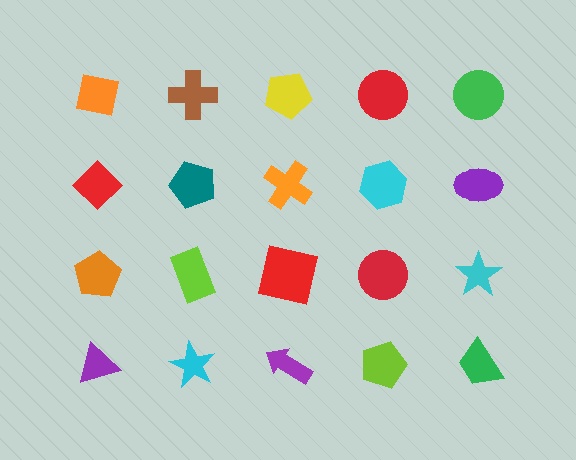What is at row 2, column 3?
An orange cross.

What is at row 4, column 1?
A purple triangle.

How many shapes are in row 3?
5 shapes.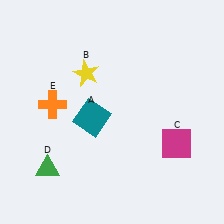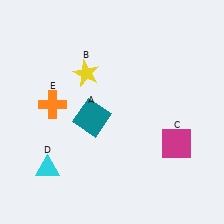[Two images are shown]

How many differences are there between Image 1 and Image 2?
There is 1 difference between the two images.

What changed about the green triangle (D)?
In Image 1, D is green. In Image 2, it changed to cyan.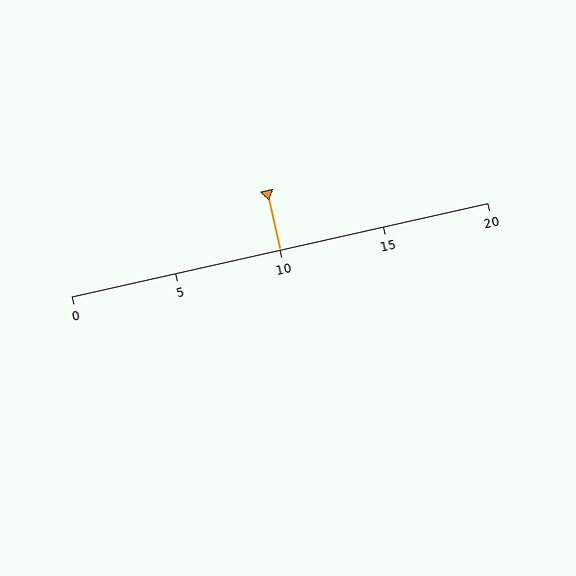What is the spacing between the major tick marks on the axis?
The major ticks are spaced 5 apart.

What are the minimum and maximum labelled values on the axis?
The axis runs from 0 to 20.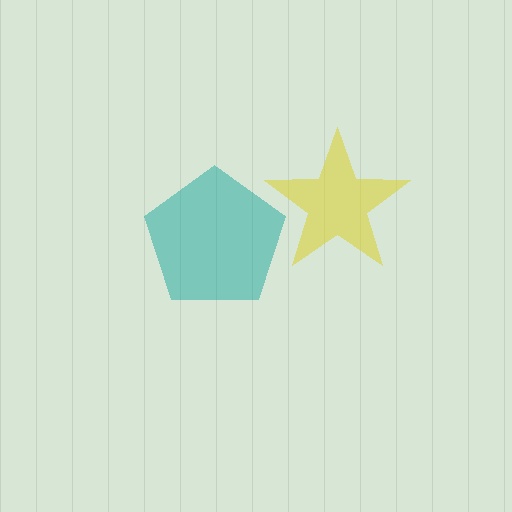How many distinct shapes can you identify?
There are 2 distinct shapes: a yellow star, a teal pentagon.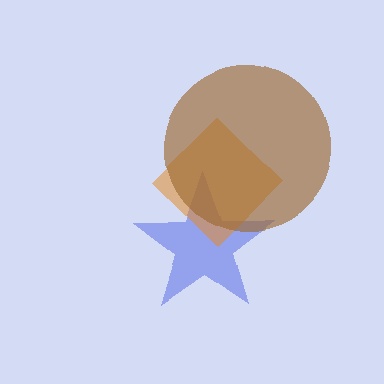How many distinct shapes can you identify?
There are 3 distinct shapes: a blue star, an orange diamond, a brown circle.